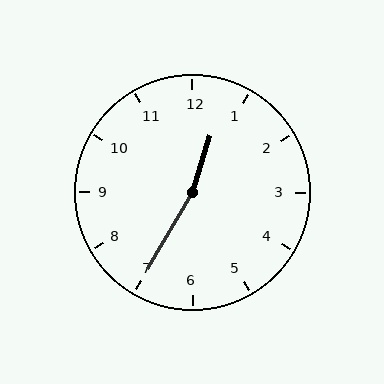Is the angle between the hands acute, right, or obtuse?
It is obtuse.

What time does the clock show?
12:35.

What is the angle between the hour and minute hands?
Approximately 168 degrees.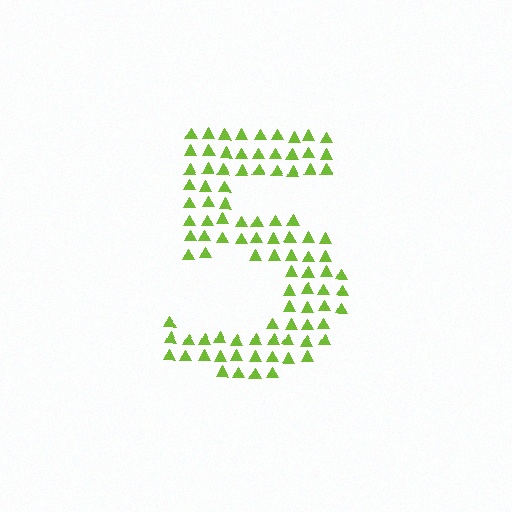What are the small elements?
The small elements are triangles.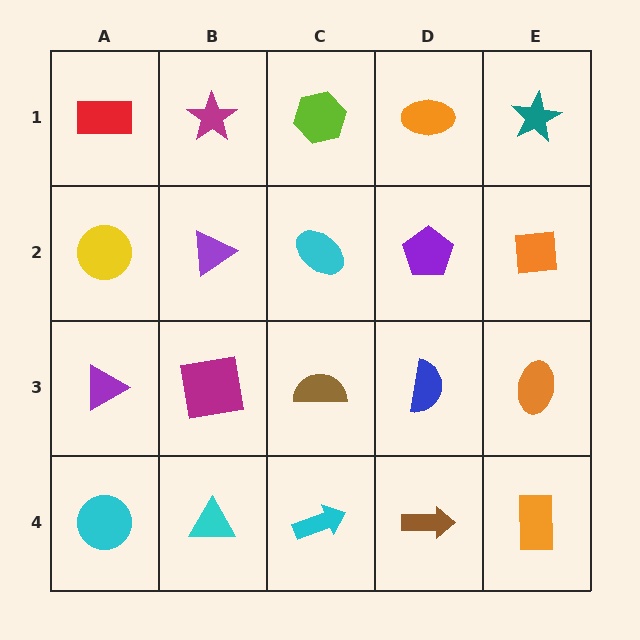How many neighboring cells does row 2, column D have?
4.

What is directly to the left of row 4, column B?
A cyan circle.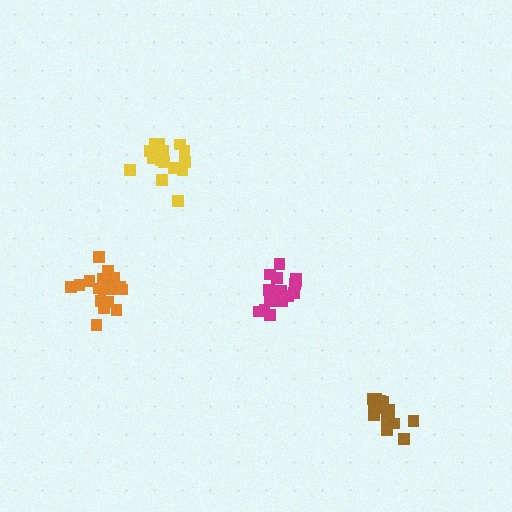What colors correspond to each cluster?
The clusters are colored: magenta, orange, yellow, brown.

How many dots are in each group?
Group 1: 18 dots, Group 2: 19 dots, Group 3: 19 dots, Group 4: 16 dots (72 total).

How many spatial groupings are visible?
There are 4 spatial groupings.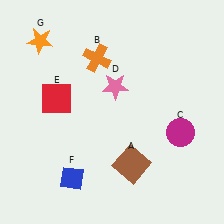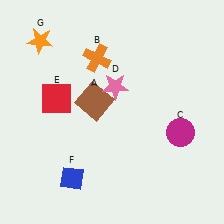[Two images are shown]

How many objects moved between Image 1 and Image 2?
1 object moved between the two images.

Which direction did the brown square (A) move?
The brown square (A) moved up.